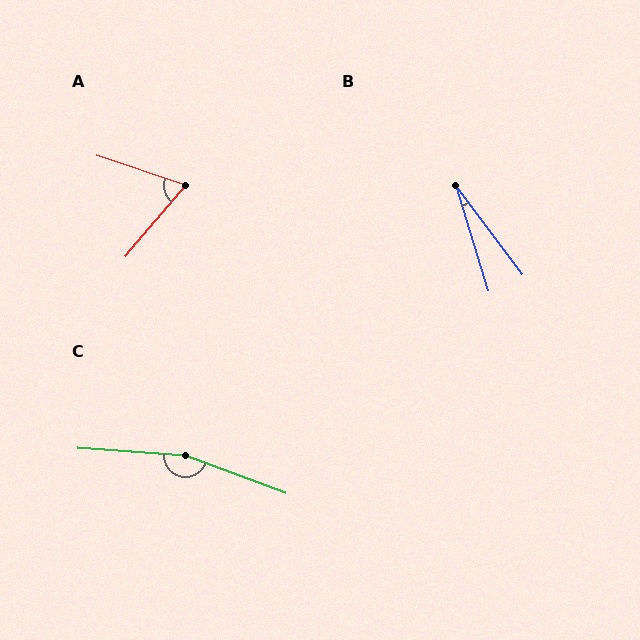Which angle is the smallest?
B, at approximately 19 degrees.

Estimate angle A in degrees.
Approximately 68 degrees.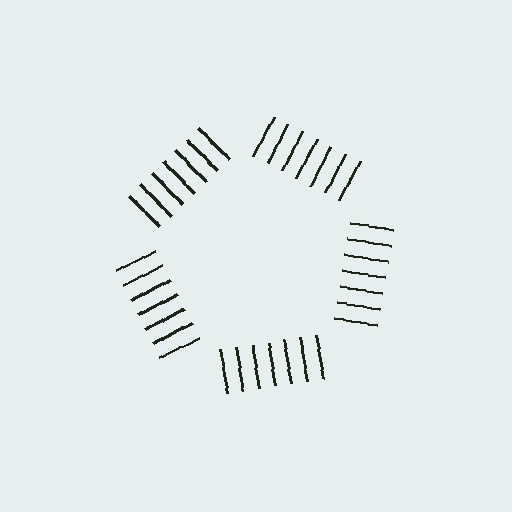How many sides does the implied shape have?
5 sides — the line-ends trace a pentagon.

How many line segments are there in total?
35 — 7 along each of the 5 edges.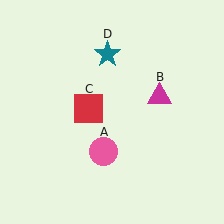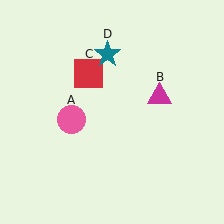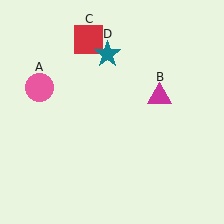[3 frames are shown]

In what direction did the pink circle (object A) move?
The pink circle (object A) moved up and to the left.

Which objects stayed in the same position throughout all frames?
Magenta triangle (object B) and teal star (object D) remained stationary.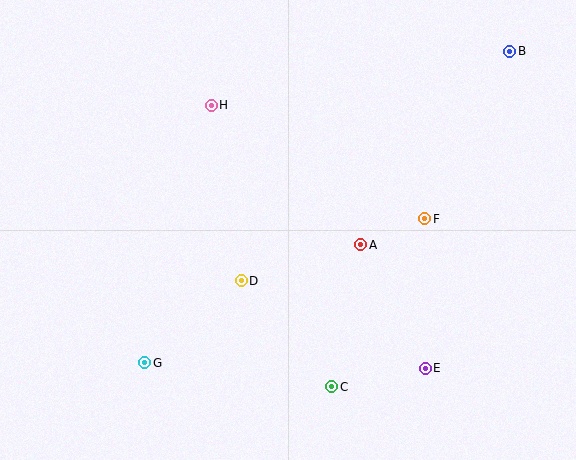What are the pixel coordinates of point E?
Point E is at (425, 368).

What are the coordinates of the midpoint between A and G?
The midpoint between A and G is at (253, 304).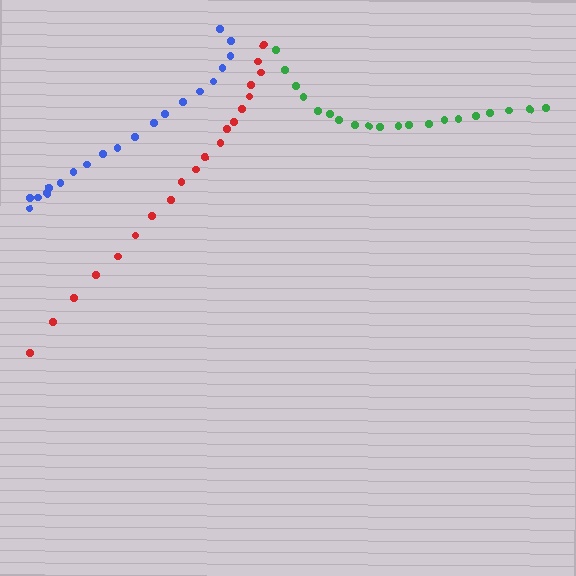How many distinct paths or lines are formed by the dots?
There are 3 distinct paths.